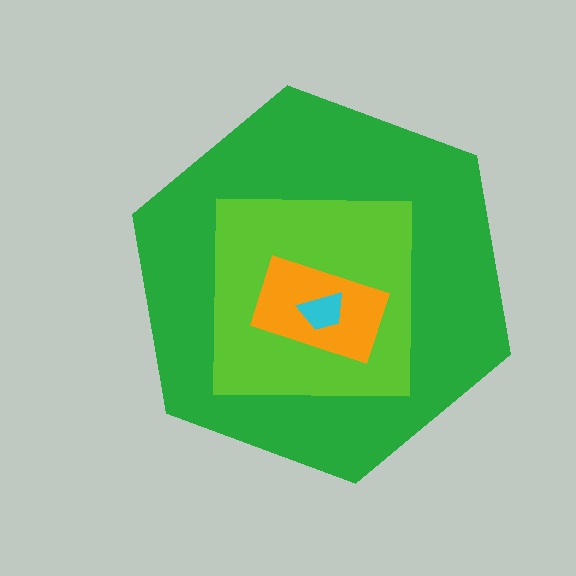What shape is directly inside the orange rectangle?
The cyan trapezoid.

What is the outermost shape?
The green hexagon.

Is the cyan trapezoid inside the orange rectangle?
Yes.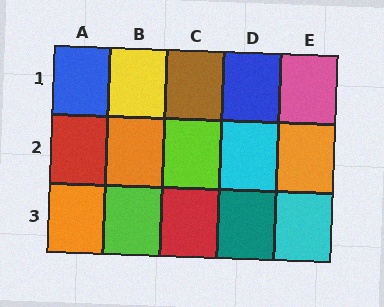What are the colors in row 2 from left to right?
Red, orange, lime, cyan, orange.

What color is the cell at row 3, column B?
Lime.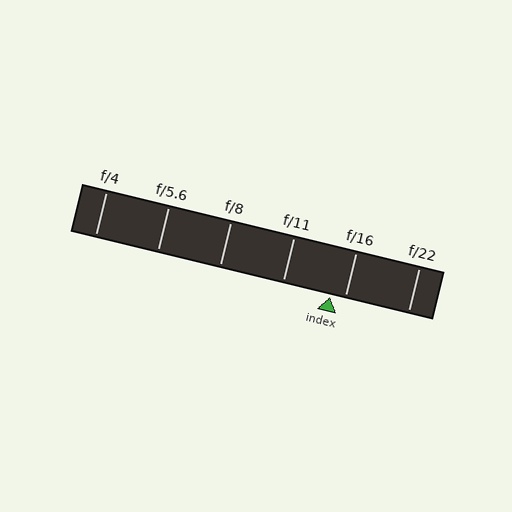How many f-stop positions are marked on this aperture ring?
There are 6 f-stop positions marked.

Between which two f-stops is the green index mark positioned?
The index mark is between f/11 and f/16.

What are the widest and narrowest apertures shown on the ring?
The widest aperture shown is f/4 and the narrowest is f/22.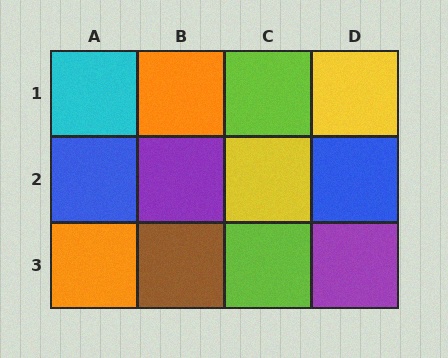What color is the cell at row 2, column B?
Purple.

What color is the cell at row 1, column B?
Orange.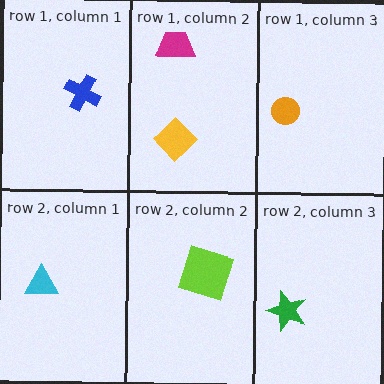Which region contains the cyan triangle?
The row 2, column 1 region.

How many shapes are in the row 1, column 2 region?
2.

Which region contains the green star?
The row 2, column 3 region.